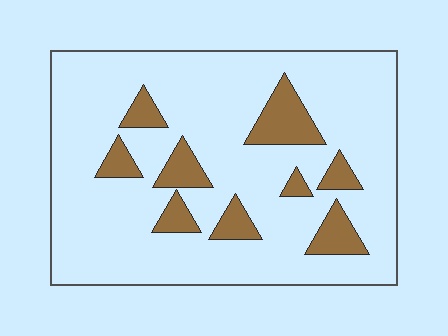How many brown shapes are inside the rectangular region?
9.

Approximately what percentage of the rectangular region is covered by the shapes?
Approximately 15%.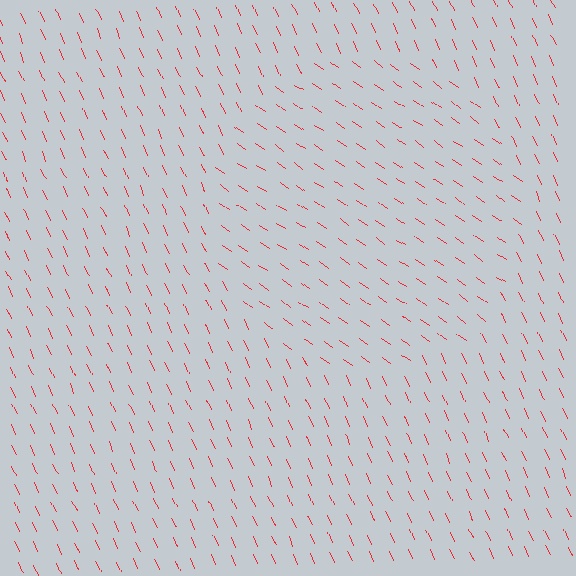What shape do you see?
I see a circle.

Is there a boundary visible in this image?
Yes, there is a texture boundary formed by a change in line orientation.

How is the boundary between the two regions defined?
The boundary is defined purely by a change in line orientation (approximately 31 degrees difference). All lines are the same color and thickness.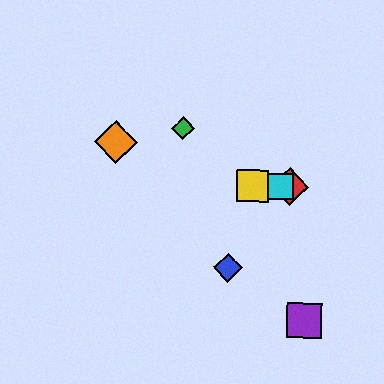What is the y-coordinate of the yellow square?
The yellow square is at y≈186.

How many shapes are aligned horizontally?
3 shapes (the red diamond, the yellow square, the cyan square) are aligned horizontally.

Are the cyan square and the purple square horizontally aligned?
No, the cyan square is at y≈187 and the purple square is at y≈321.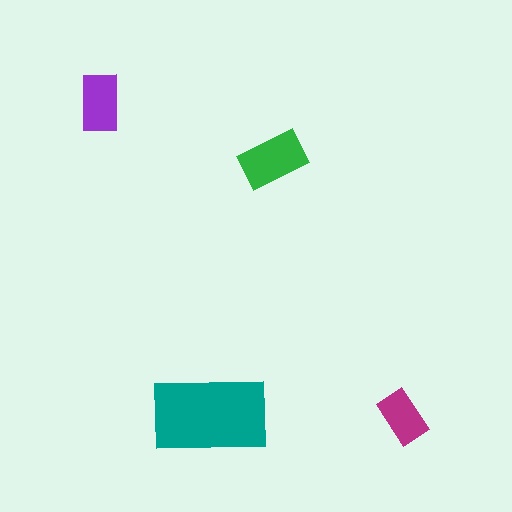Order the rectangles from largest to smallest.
the teal one, the green one, the purple one, the magenta one.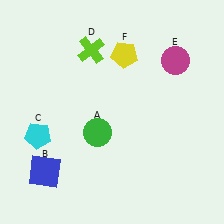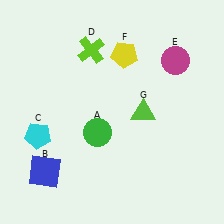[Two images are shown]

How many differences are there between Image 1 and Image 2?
There is 1 difference between the two images.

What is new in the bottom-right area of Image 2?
A lime triangle (G) was added in the bottom-right area of Image 2.